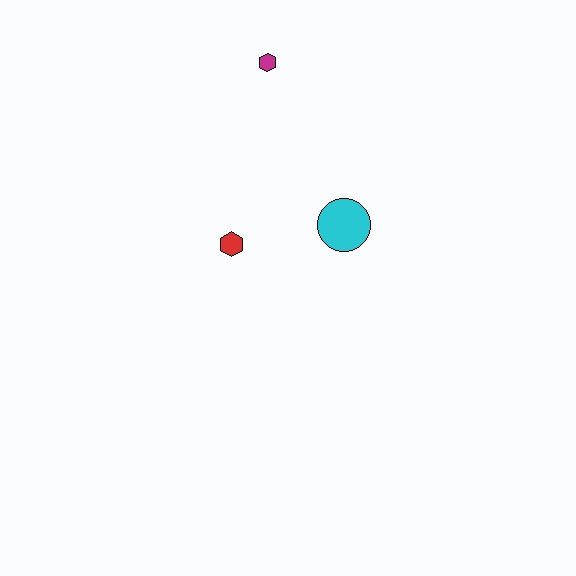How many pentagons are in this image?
There are no pentagons.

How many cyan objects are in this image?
There is 1 cyan object.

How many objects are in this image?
There are 3 objects.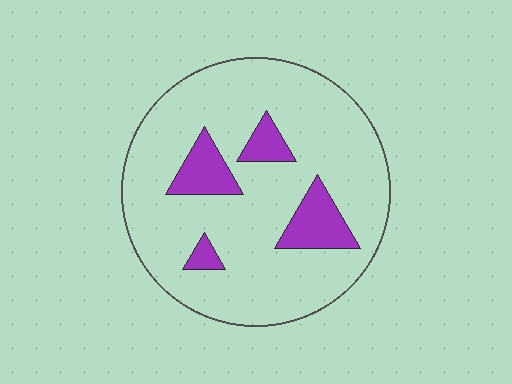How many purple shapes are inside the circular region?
4.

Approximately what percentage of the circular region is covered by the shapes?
Approximately 15%.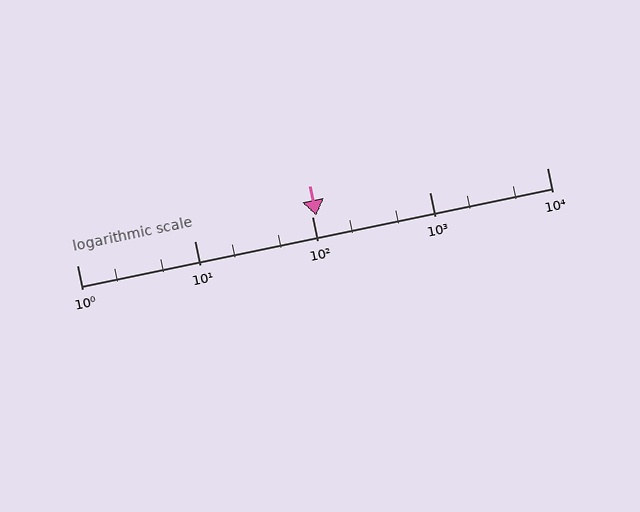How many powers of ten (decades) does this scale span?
The scale spans 4 decades, from 1 to 10000.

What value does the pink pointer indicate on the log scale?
The pointer indicates approximately 110.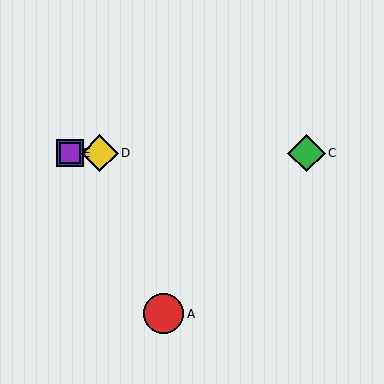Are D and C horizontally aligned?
Yes, both are at y≈153.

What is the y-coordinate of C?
Object C is at y≈153.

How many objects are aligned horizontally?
4 objects (B, C, D, E) are aligned horizontally.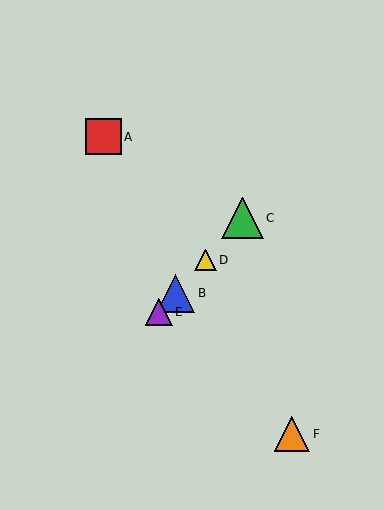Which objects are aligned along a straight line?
Objects B, C, D, E are aligned along a straight line.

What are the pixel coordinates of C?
Object C is at (242, 218).